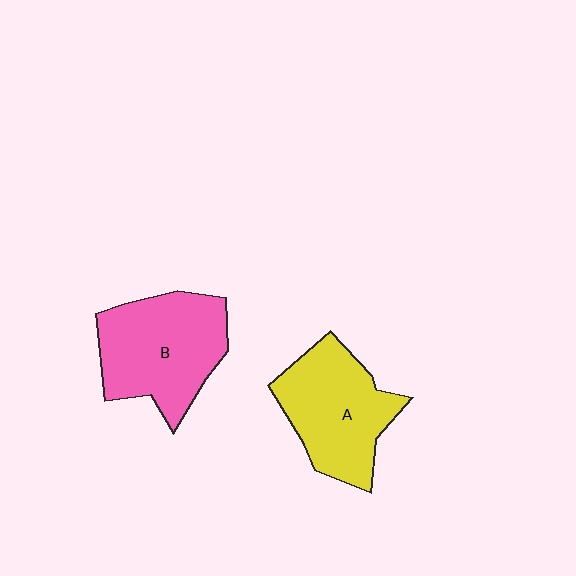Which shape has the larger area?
Shape B (pink).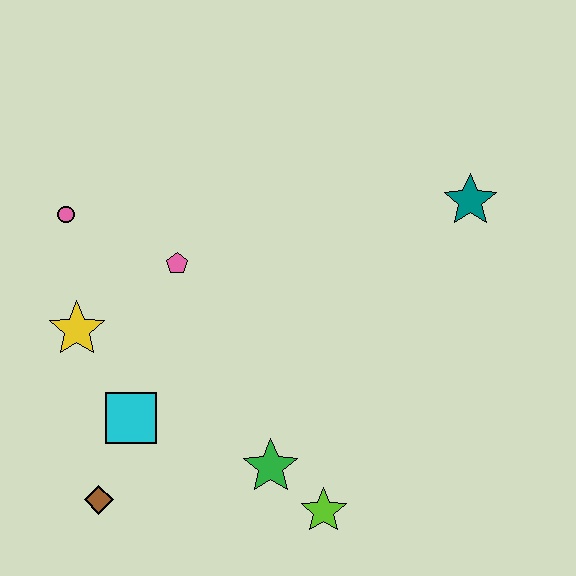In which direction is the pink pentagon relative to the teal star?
The pink pentagon is to the left of the teal star.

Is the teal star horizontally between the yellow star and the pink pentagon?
No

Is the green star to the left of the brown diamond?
No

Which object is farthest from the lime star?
The pink circle is farthest from the lime star.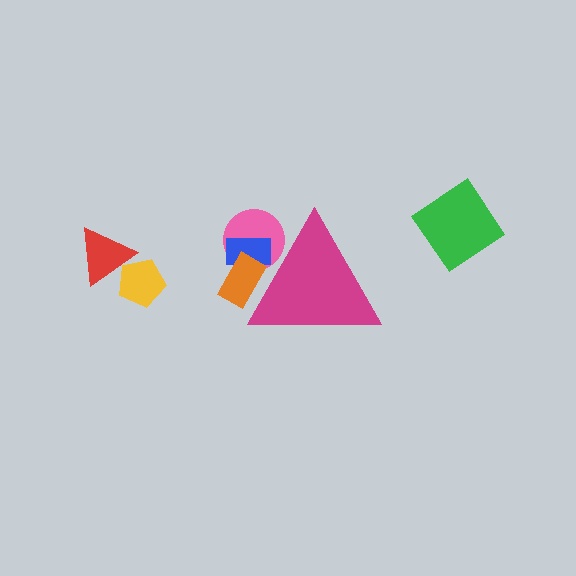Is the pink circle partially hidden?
Yes, the pink circle is partially hidden behind the magenta triangle.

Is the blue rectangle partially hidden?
Yes, the blue rectangle is partially hidden behind the magenta triangle.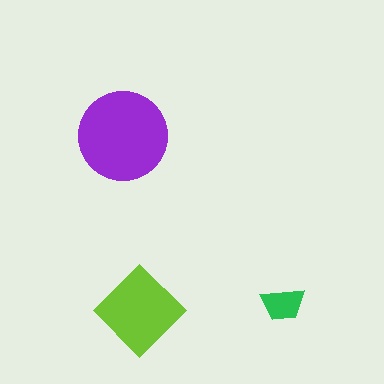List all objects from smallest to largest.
The green trapezoid, the lime diamond, the purple circle.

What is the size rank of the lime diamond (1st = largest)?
2nd.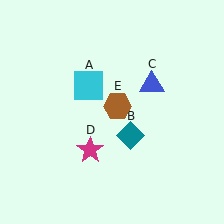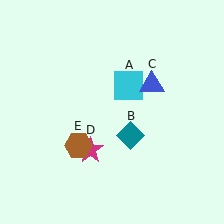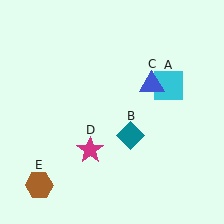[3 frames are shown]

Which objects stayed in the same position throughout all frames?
Teal diamond (object B) and blue triangle (object C) and magenta star (object D) remained stationary.